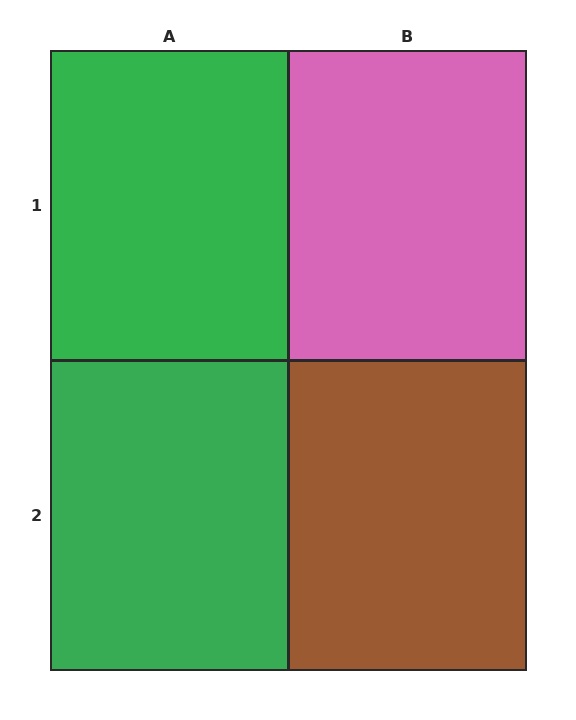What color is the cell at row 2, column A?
Green.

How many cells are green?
2 cells are green.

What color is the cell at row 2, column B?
Brown.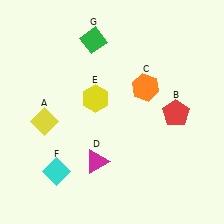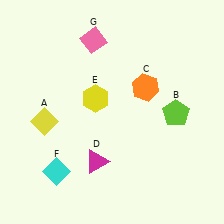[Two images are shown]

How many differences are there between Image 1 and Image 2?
There are 2 differences between the two images.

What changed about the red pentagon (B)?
In Image 1, B is red. In Image 2, it changed to lime.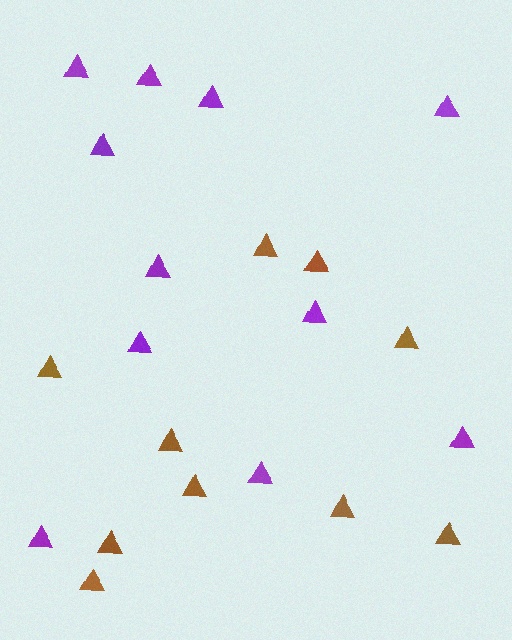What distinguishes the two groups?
There are 2 groups: one group of purple triangles (11) and one group of brown triangles (10).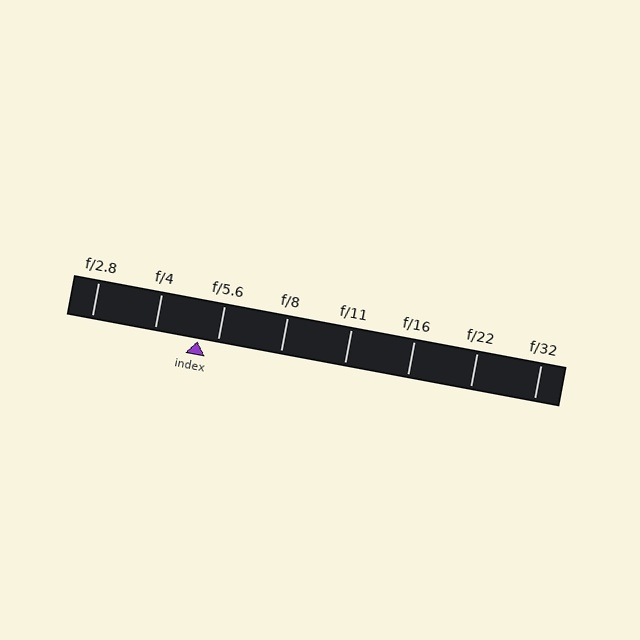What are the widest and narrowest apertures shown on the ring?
The widest aperture shown is f/2.8 and the narrowest is f/32.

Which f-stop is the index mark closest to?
The index mark is closest to f/5.6.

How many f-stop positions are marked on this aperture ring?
There are 8 f-stop positions marked.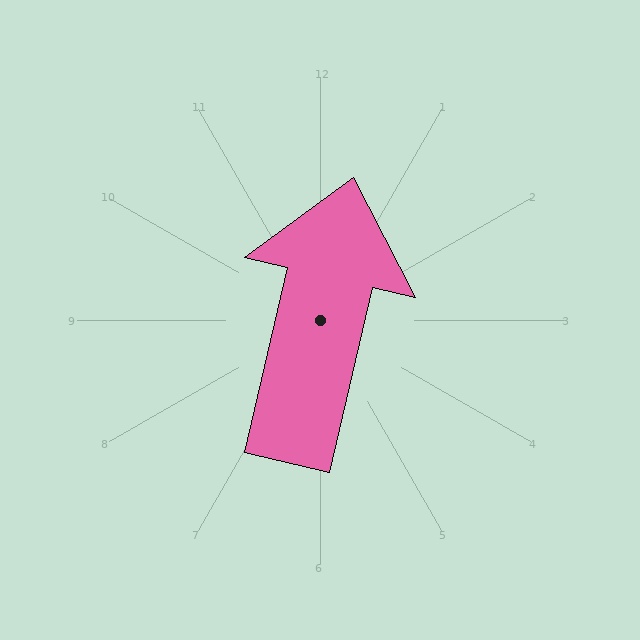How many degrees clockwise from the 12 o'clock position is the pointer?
Approximately 13 degrees.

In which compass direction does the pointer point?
North.